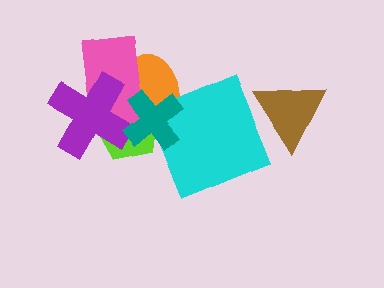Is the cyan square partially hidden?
Yes, it is partially covered by another shape.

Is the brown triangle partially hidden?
No, no other shape covers it.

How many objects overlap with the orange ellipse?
5 objects overlap with the orange ellipse.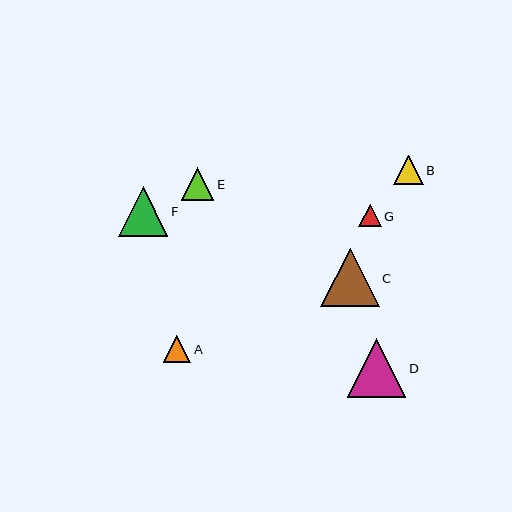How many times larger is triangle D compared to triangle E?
Triangle D is approximately 1.8 times the size of triangle E.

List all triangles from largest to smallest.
From largest to smallest: D, C, F, E, B, A, G.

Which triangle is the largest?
Triangle D is the largest with a size of approximately 58 pixels.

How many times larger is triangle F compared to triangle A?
Triangle F is approximately 1.8 times the size of triangle A.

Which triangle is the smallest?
Triangle G is the smallest with a size of approximately 23 pixels.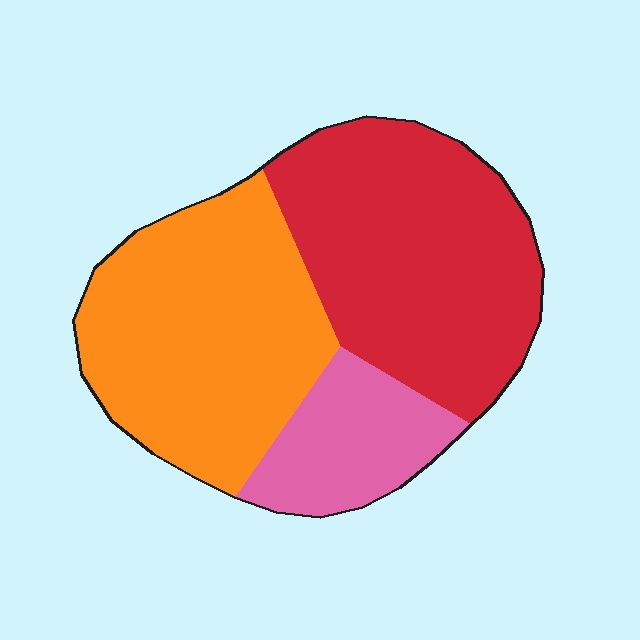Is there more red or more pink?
Red.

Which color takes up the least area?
Pink, at roughly 15%.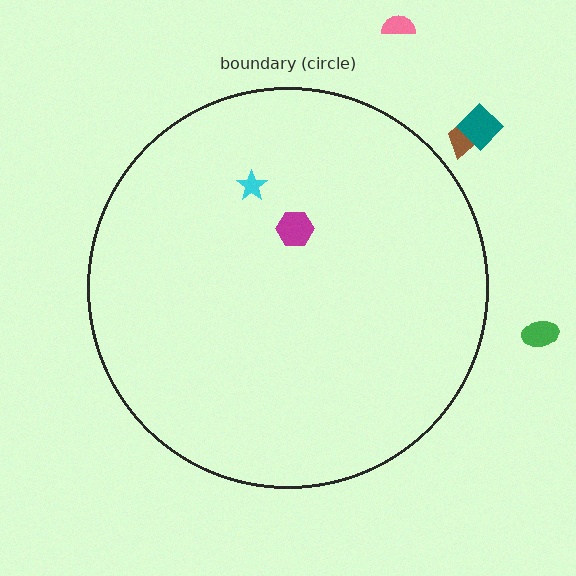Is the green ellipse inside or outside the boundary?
Outside.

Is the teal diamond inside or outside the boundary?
Outside.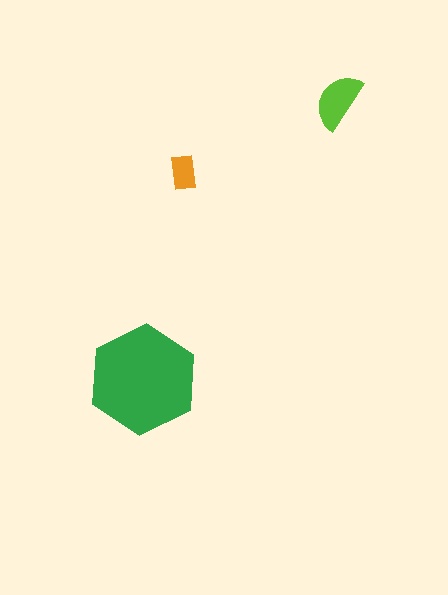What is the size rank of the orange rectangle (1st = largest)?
3rd.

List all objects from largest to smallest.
The green hexagon, the lime semicircle, the orange rectangle.